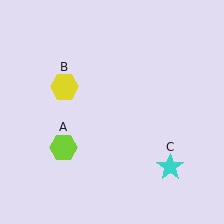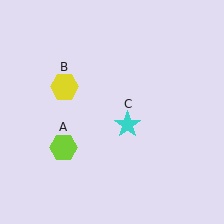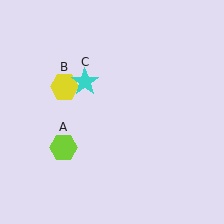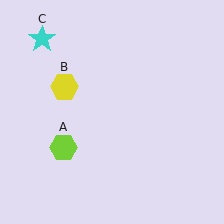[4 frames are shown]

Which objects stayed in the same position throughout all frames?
Lime hexagon (object A) and yellow hexagon (object B) remained stationary.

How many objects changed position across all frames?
1 object changed position: cyan star (object C).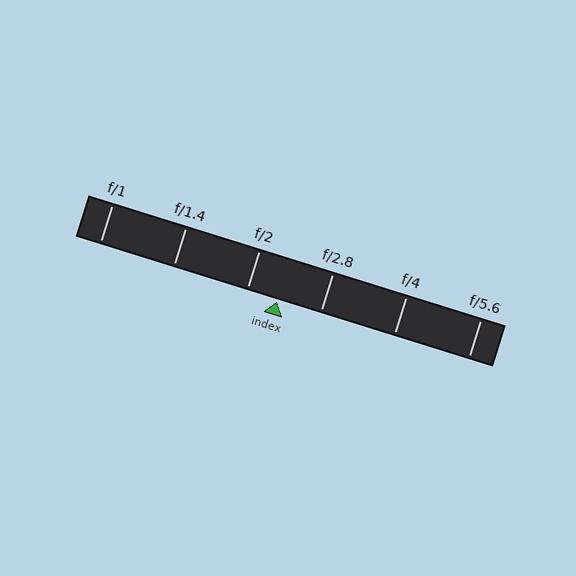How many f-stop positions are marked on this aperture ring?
There are 6 f-stop positions marked.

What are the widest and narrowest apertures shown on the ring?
The widest aperture shown is f/1 and the narrowest is f/5.6.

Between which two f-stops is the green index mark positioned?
The index mark is between f/2 and f/2.8.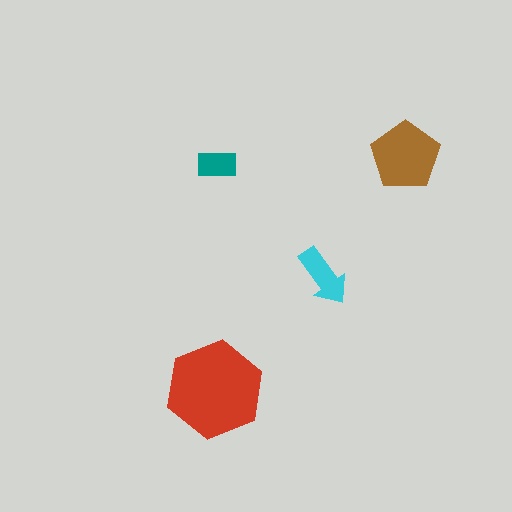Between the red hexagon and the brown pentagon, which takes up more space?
The red hexagon.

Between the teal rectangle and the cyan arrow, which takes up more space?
The cyan arrow.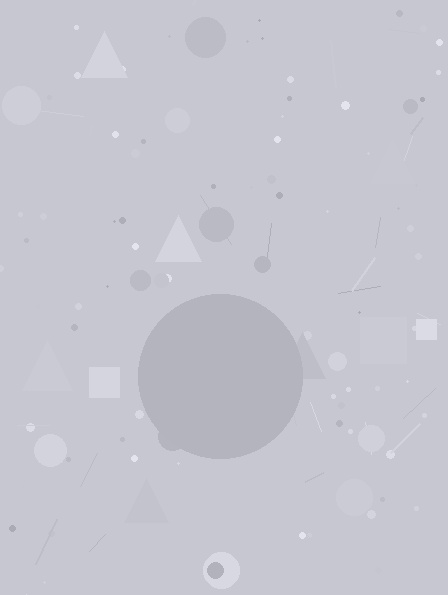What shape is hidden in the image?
A circle is hidden in the image.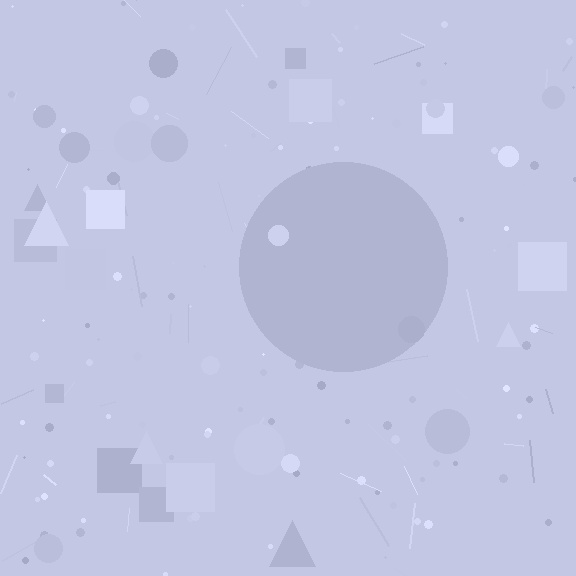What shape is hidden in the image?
A circle is hidden in the image.